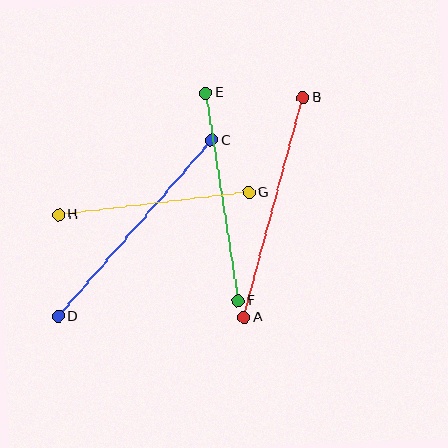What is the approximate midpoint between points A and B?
The midpoint is at approximately (274, 207) pixels.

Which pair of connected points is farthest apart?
Points C and D are farthest apart.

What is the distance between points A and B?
The distance is approximately 227 pixels.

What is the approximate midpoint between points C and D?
The midpoint is at approximately (135, 228) pixels.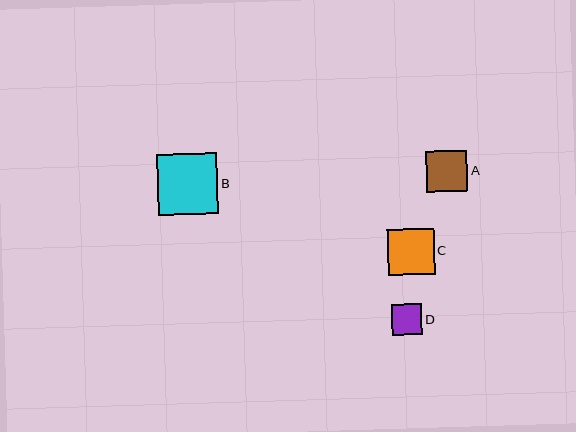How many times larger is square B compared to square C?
Square B is approximately 1.3 times the size of square C.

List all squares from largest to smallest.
From largest to smallest: B, C, A, D.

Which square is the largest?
Square B is the largest with a size of approximately 60 pixels.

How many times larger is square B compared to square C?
Square B is approximately 1.3 times the size of square C.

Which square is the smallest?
Square D is the smallest with a size of approximately 30 pixels.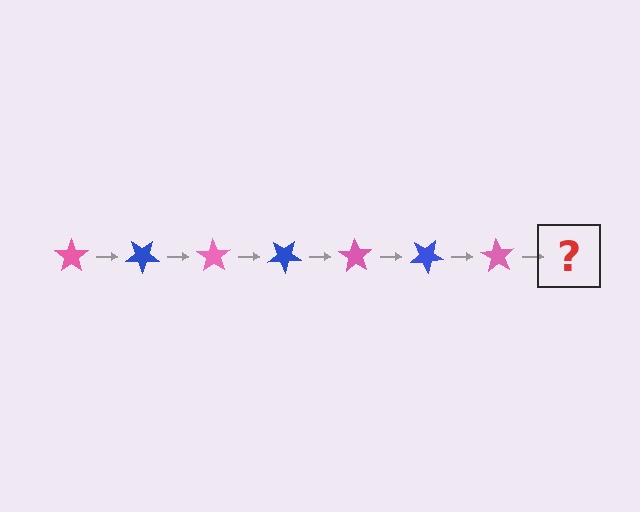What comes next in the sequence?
The next element should be a blue star, rotated 245 degrees from the start.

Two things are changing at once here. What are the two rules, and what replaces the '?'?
The two rules are that it rotates 35 degrees each step and the color cycles through pink and blue. The '?' should be a blue star, rotated 245 degrees from the start.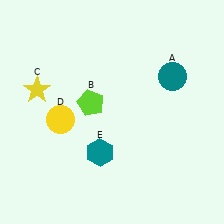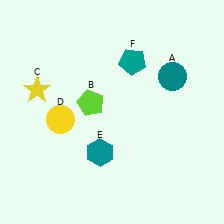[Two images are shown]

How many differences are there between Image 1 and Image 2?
There is 1 difference between the two images.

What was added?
A teal pentagon (F) was added in Image 2.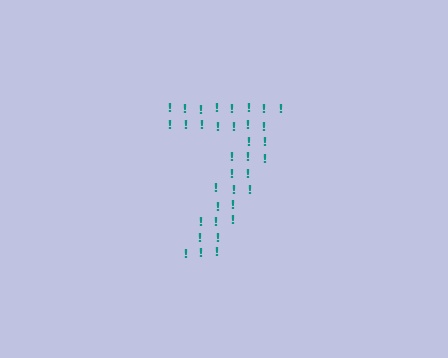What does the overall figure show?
The overall figure shows the digit 7.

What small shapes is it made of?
It is made of small exclamation marks.